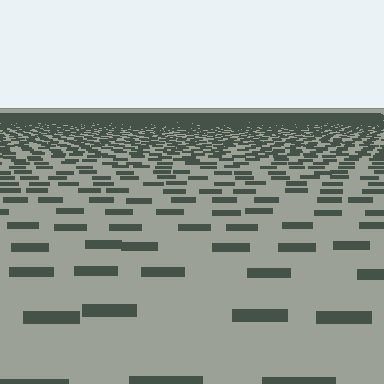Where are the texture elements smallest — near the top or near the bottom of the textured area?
Near the top.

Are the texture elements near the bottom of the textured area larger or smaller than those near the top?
Larger. Near the bottom, elements are closer to the viewer and appear at a bigger on-screen size.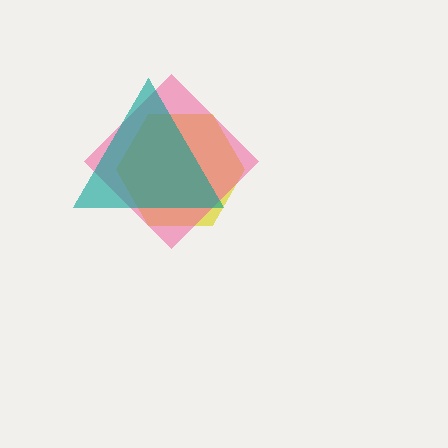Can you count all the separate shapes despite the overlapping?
Yes, there are 3 separate shapes.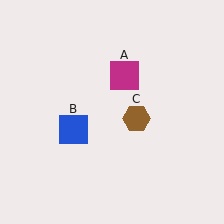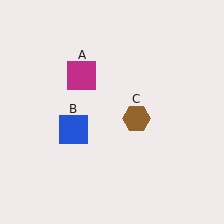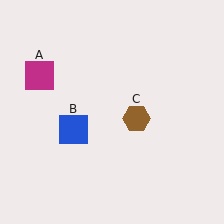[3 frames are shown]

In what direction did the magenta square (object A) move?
The magenta square (object A) moved left.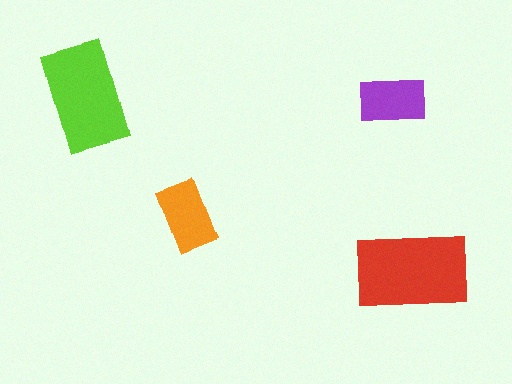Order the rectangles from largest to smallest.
the red one, the lime one, the orange one, the purple one.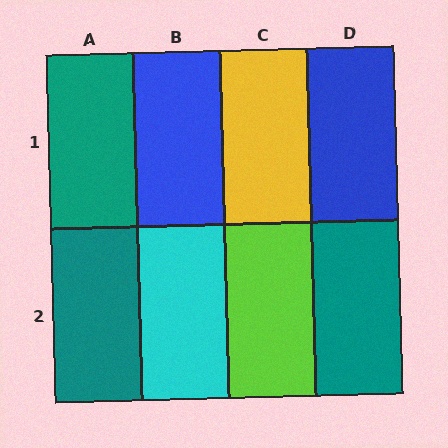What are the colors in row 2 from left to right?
Teal, cyan, lime, teal.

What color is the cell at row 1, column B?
Blue.